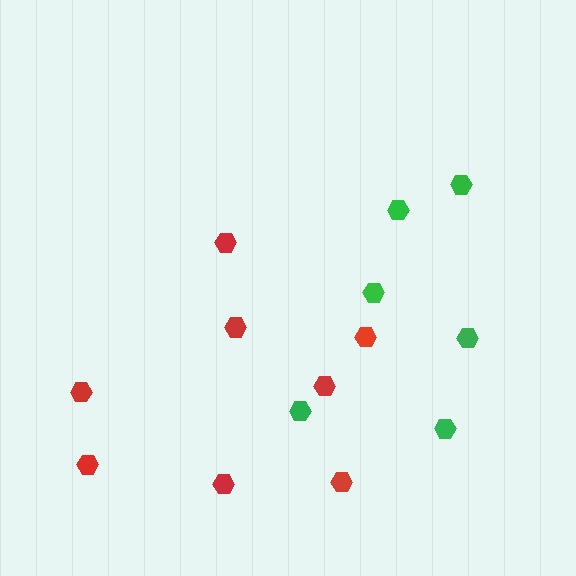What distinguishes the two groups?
There are 2 groups: one group of red hexagons (8) and one group of green hexagons (6).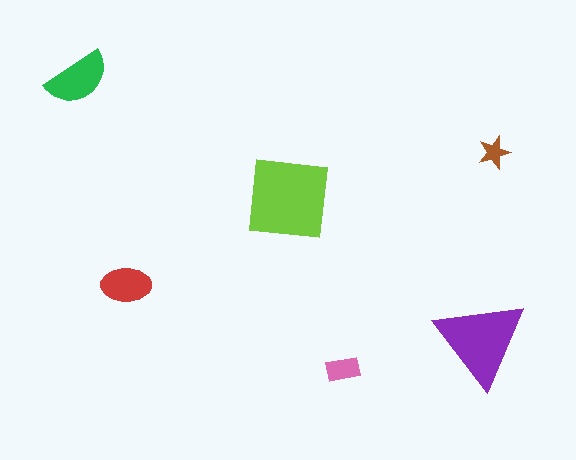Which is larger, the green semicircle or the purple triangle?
The purple triangle.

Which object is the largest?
The lime square.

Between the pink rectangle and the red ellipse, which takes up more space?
The red ellipse.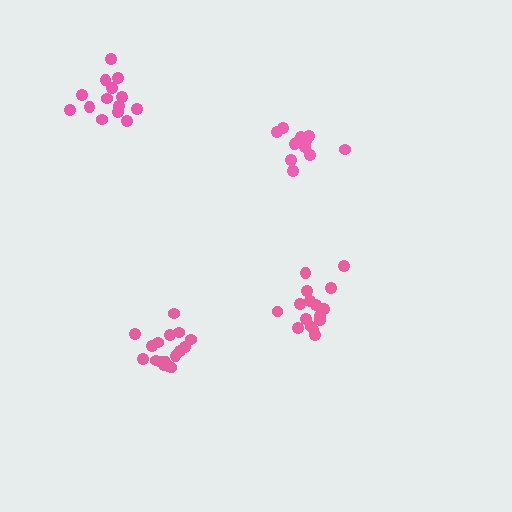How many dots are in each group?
Group 1: 12 dots, Group 2: 14 dots, Group 3: 16 dots, Group 4: 17 dots (59 total).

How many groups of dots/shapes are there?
There are 4 groups.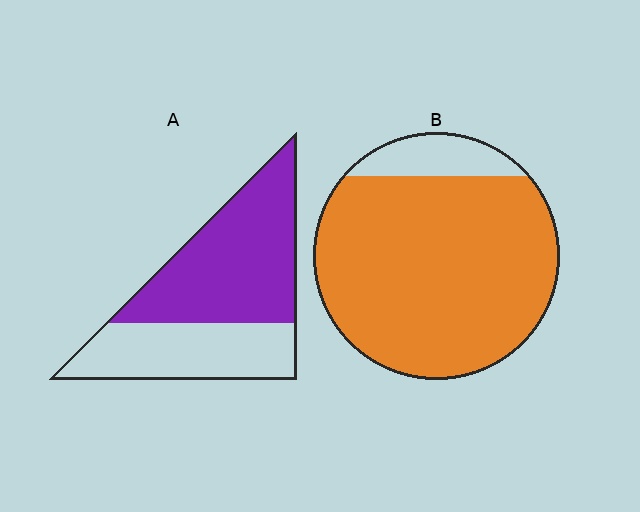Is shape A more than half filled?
Yes.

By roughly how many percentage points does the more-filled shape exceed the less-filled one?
By roughly 30 percentage points (B over A).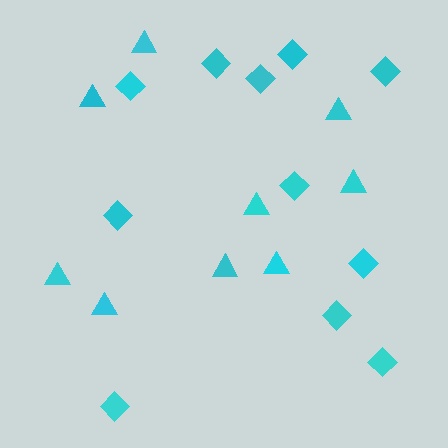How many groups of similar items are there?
There are 2 groups: one group of diamonds (11) and one group of triangles (9).